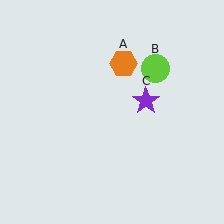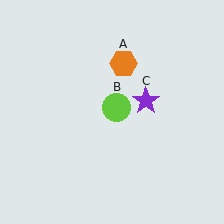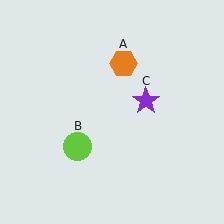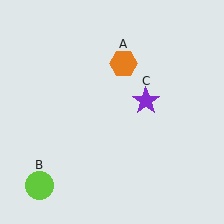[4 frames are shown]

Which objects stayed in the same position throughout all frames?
Orange hexagon (object A) and purple star (object C) remained stationary.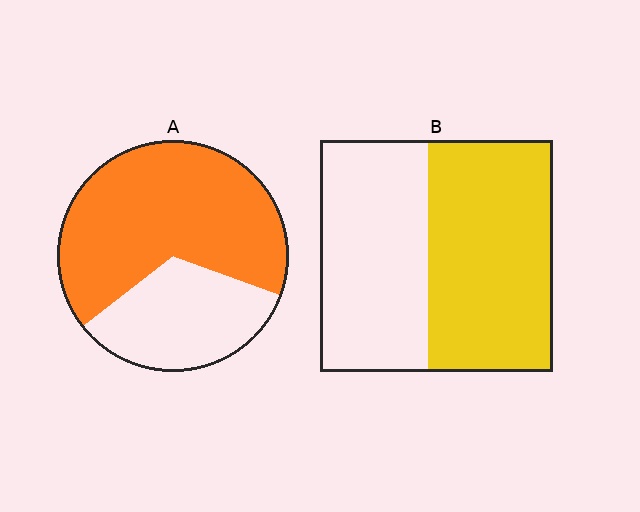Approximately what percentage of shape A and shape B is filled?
A is approximately 65% and B is approximately 55%.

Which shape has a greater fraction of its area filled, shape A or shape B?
Shape A.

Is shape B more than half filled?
Roughly half.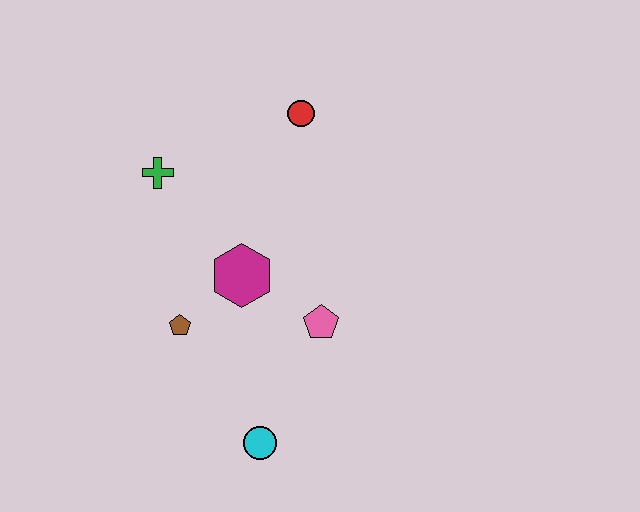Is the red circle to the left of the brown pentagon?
No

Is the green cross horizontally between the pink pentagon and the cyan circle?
No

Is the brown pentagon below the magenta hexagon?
Yes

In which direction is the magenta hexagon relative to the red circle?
The magenta hexagon is below the red circle.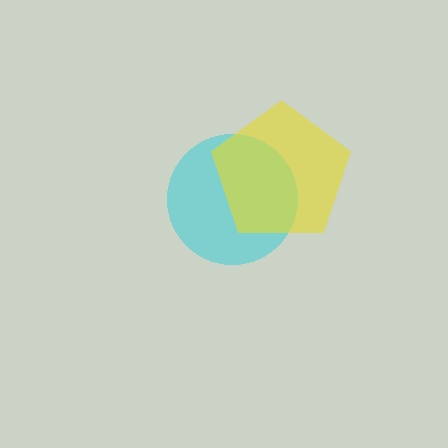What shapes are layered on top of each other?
The layered shapes are: a cyan circle, a yellow pentagon.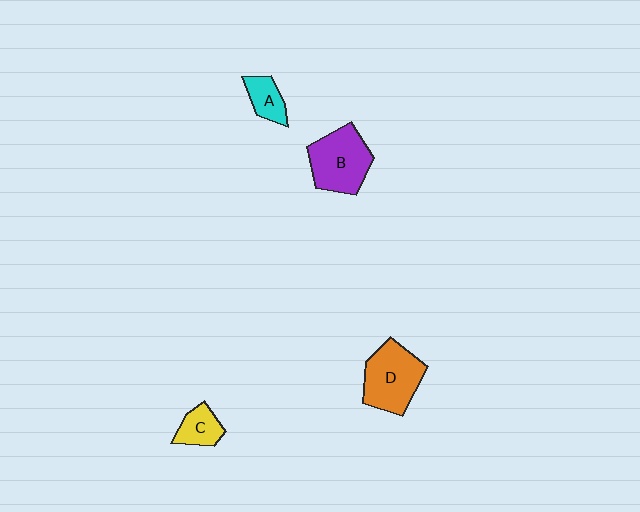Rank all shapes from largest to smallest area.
From largest to smallest: D (orange), B (purple), C (yellow), A (cyan).